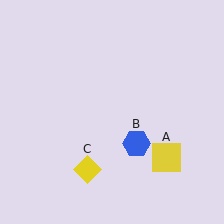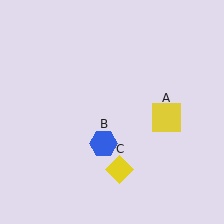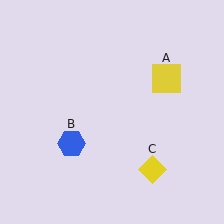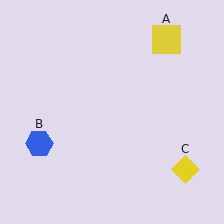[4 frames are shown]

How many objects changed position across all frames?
3 objects changed position: yellow square (object A), blue hexagon (object B), yellow diamond (object C).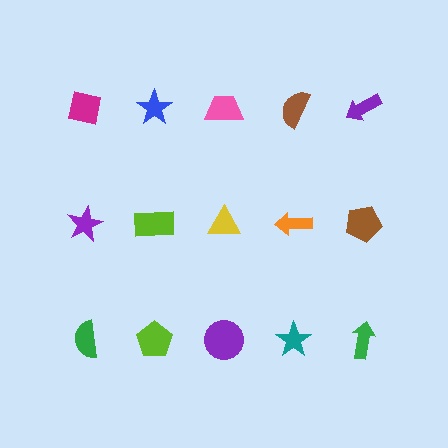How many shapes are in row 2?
5 shapes.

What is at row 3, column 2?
A lime pentagon.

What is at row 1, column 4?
A brown semicircle.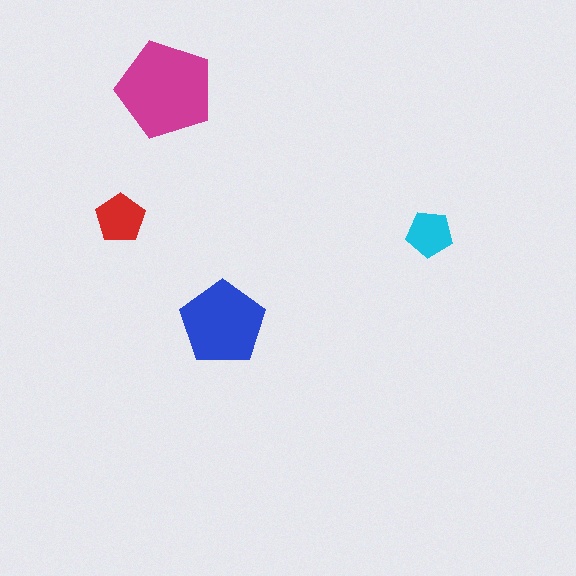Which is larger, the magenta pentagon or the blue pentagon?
The magenta one.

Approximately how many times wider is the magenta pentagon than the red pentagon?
About 2 times wider.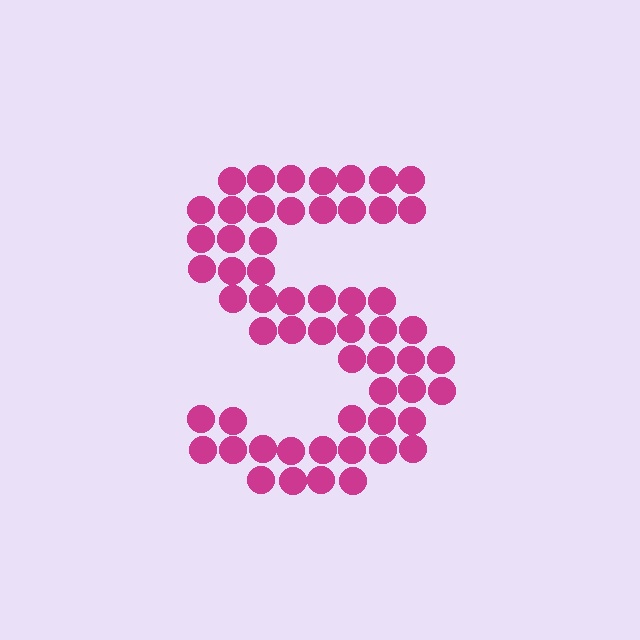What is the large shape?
The large shape is the letter S.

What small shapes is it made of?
It is made of small circles.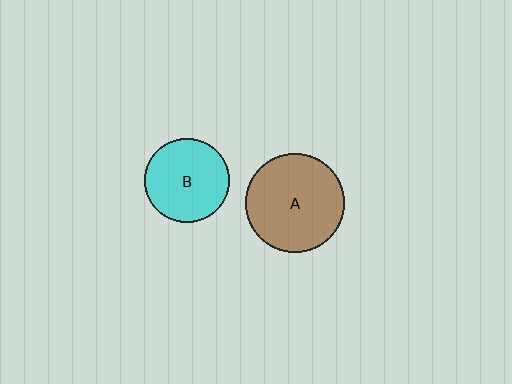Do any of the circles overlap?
No, none of the circles overlap.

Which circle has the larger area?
Circle A (brown).